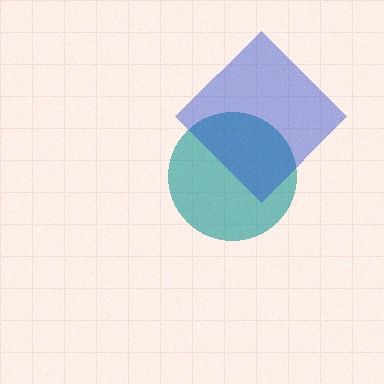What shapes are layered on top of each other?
The layered shapes are: a teal circle, a blue diamond.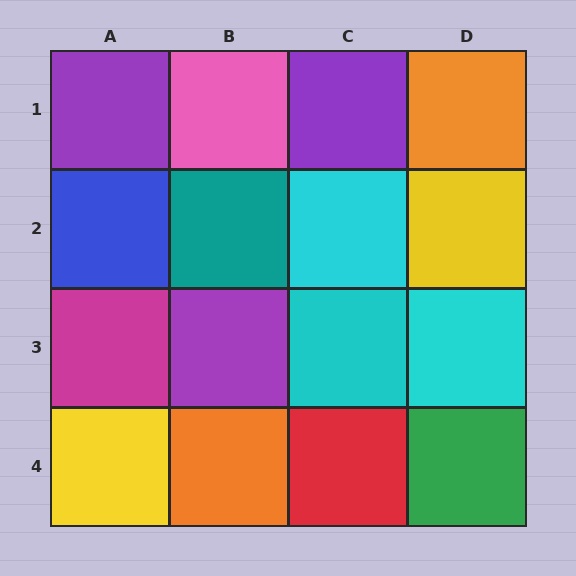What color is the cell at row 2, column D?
Yellow.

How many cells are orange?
2 cells are orange.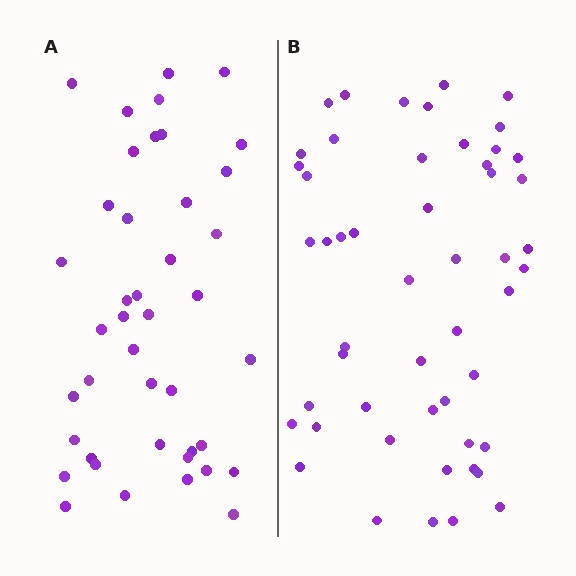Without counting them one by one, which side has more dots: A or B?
Region B (the right region) has more dots.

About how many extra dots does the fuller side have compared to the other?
Region B has roughly 8 or so more dots than region A.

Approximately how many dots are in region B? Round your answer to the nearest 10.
About 50 dots. (The exact count is 51, which rounds to 50.)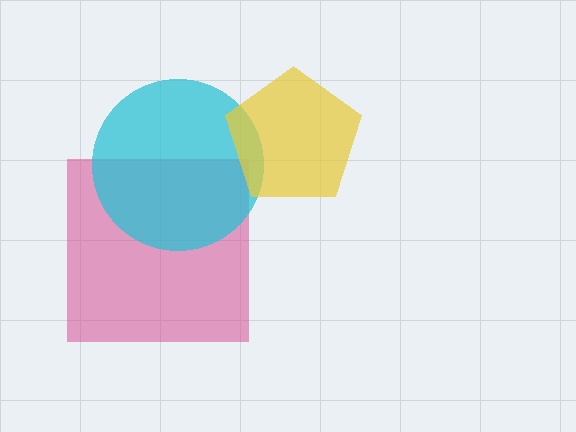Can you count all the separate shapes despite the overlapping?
Yes, there are 3 separate shapes.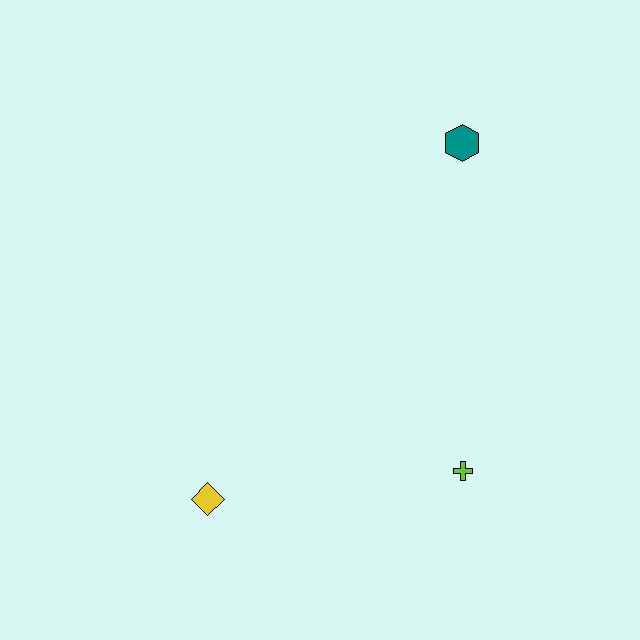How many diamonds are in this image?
There is 1 diamond.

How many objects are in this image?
There are 3 objects.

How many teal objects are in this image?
There is 1 teal object.